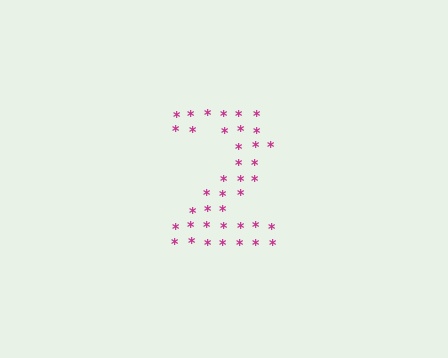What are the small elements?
The small elements are asterisks.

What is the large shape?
The large shape is the digit 2.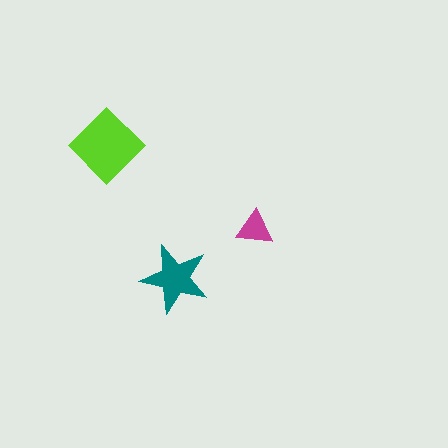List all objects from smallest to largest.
The magenta triangle, the teal star, the lime diamond.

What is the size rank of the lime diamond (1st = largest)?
1st.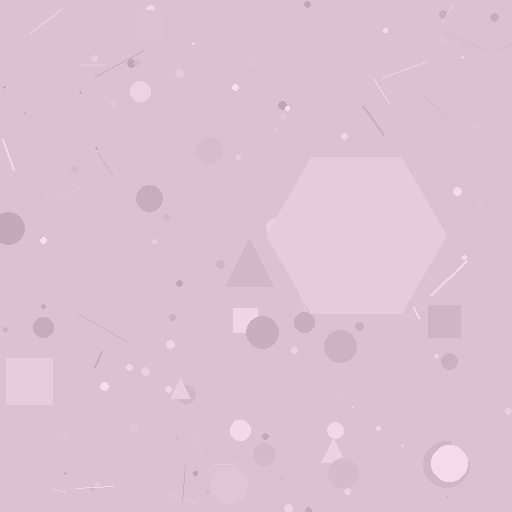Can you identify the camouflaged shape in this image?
The camouflaged shape is a hexagon.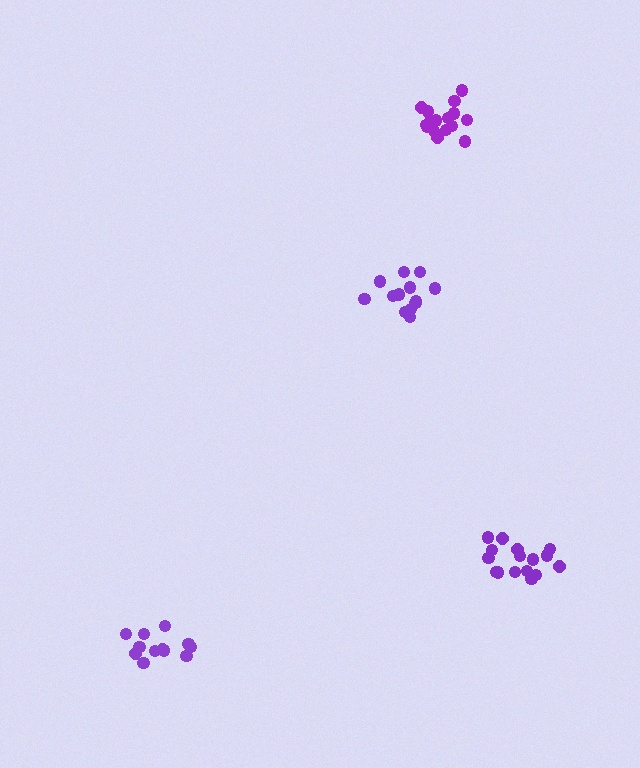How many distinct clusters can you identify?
There are 4 distinct clusters.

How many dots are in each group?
Group 1: 13 dots, Group 2: 16 dots, Group 3: 13 dots, Group 4: 17 dots (59 total).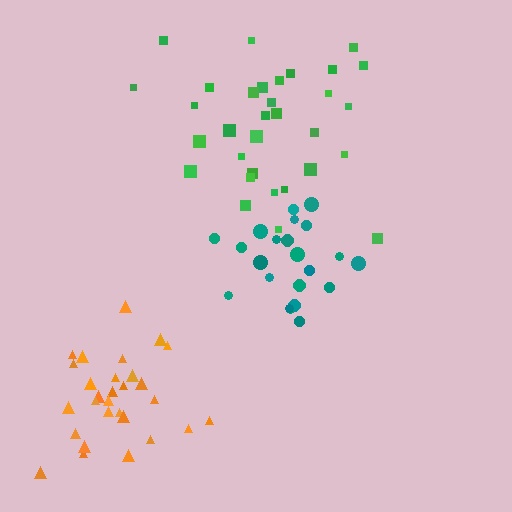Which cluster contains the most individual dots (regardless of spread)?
Green (32).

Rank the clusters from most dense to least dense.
teal, orange, green.